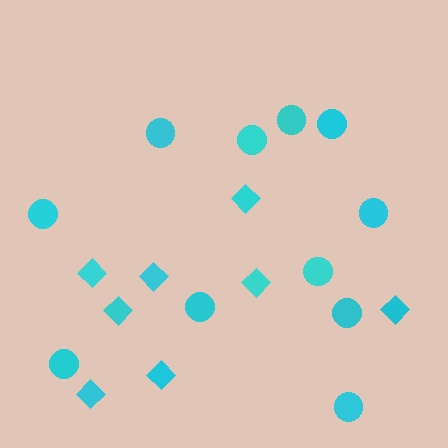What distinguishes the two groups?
There are 2 groups: one group of diamonds (8) and one group of circles (11).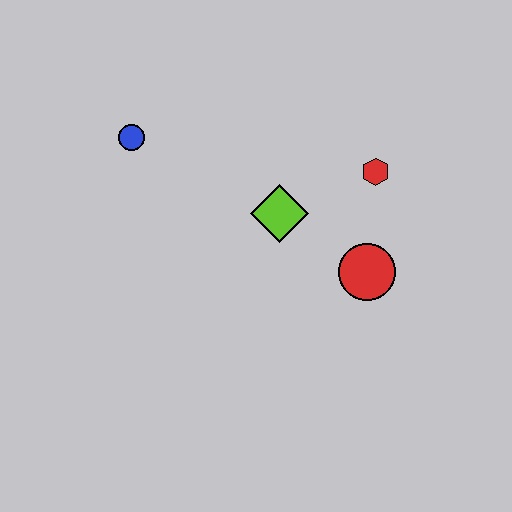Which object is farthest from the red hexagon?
The blue circle is farthest from the red hexagon.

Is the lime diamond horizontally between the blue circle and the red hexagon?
Yes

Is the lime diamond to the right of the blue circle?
Yes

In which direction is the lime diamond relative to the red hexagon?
The lime diamond is to the left of the red hexagon.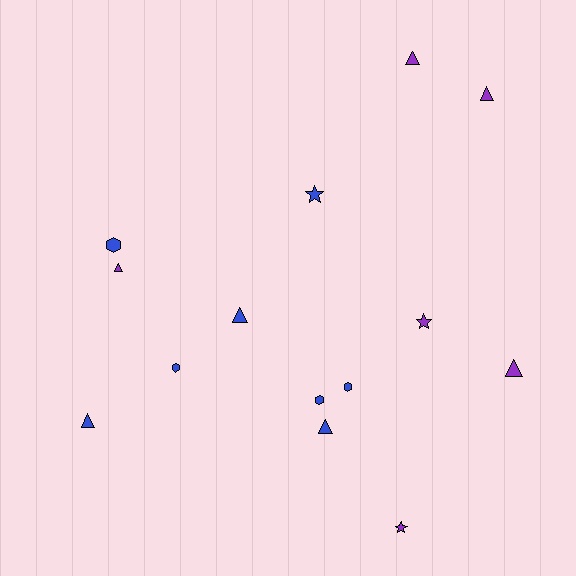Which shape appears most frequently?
Triangle, with 7 objects.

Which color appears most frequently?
Blue, with 8 objects.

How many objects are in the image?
There are 14 objects.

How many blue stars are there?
There is 1 blue star.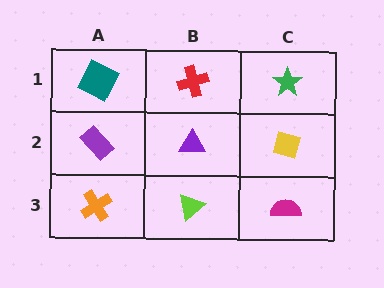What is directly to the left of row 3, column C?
A lime triangle.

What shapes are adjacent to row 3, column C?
A yellow square (row 2, column C), a lime triangle (row 3, column B).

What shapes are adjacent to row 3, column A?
A purple rectangle (row 2, column A), a lime triangle (row 3, column B).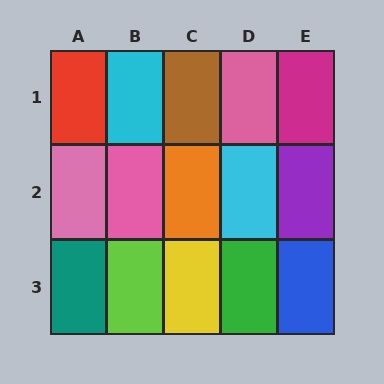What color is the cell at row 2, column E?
Purple.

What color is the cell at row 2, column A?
Pink.